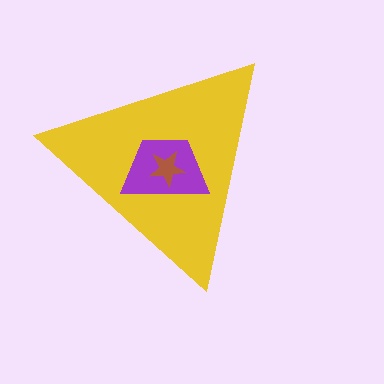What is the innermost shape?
The brown star.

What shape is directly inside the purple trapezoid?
The brown star.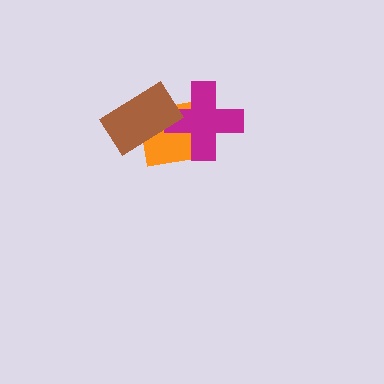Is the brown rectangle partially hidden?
No, no other shape covers it.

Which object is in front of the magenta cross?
The brown rectangle is in front of the magenta cross.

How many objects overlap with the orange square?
2 objects overlap with the orange square.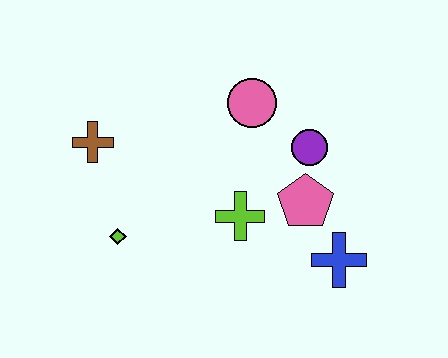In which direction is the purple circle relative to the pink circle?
The purple circle is to the right of the pink circle.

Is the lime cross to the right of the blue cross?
No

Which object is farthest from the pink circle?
The lime diamond is farthest from the pink circle.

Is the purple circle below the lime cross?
No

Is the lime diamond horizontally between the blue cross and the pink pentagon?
No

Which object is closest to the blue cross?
The pink pentagon is closest to the blue cross.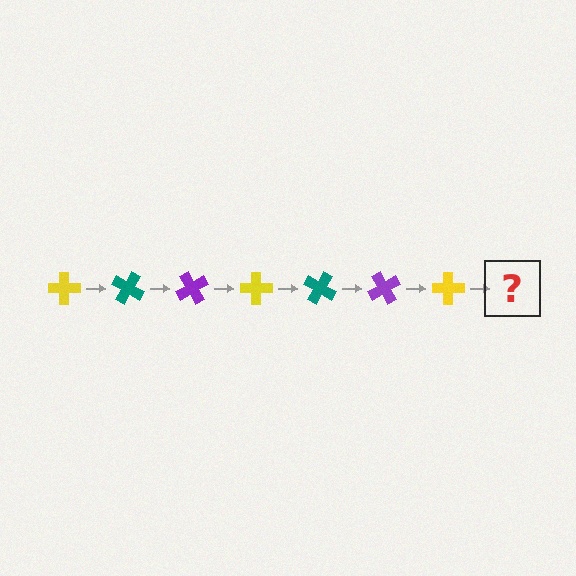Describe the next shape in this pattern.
It should be a teal cross, rotated 210 degrees from the start.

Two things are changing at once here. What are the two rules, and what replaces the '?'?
The two rules are that it rotates 30 degrees each step and the color cycles through yellow, teal, and purple. The '?' should be a teal cross, rotated 210 degrees from the start.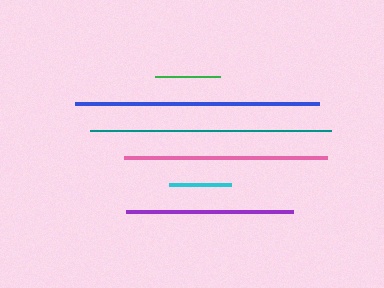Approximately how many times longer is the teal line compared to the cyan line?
The teal line is approximately 3.9 times the length of the cyan line.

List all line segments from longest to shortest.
From longest to shortest: blue, teal, pink, purple, green, cyan.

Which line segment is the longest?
The blue line is the longest at approximately 244 pixels.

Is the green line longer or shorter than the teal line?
The teal line is longer than the green line.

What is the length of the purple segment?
The purple segment is approximately 167 pixels long.